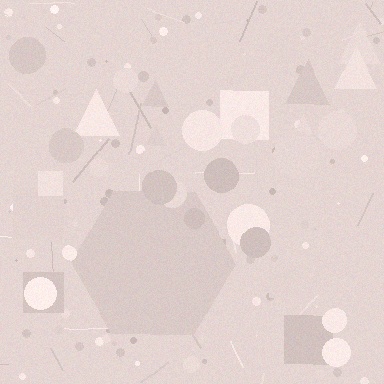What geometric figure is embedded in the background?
A hexagon is embedded in the background.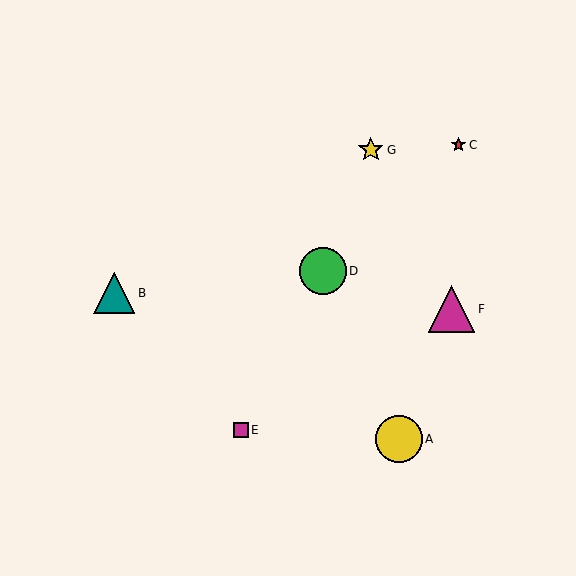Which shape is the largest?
The yellow circle (labeled A) is the largest.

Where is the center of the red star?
The center of the red star is at (459, 145).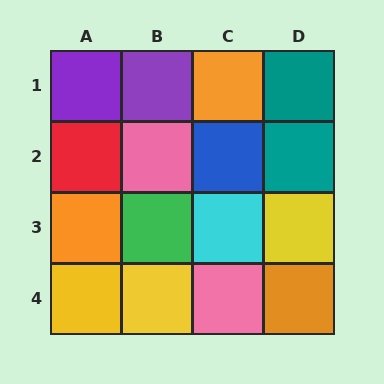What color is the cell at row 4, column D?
Orange.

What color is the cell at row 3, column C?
Cyan.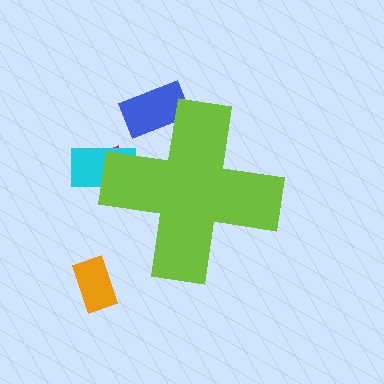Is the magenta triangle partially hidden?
Yes, the magenta triangle is partially hidden behind the lime cross.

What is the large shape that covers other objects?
A lime cross.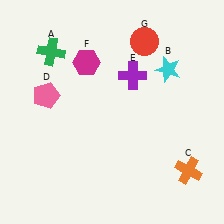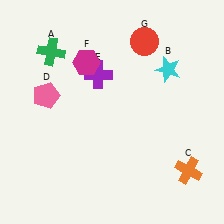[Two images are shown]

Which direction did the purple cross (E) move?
The purple cross (E) moved left.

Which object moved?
The purple cross (E) moved left.